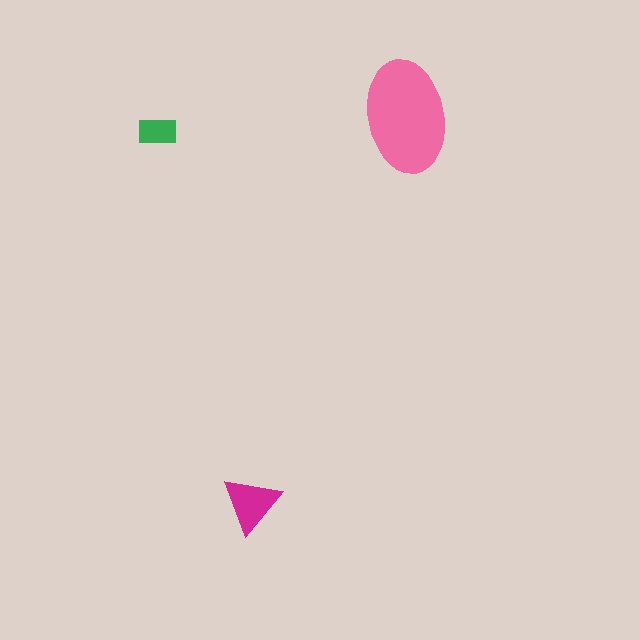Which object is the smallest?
The green rectangle.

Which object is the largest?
The pink ellipse.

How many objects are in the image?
There are 3 objects in the image.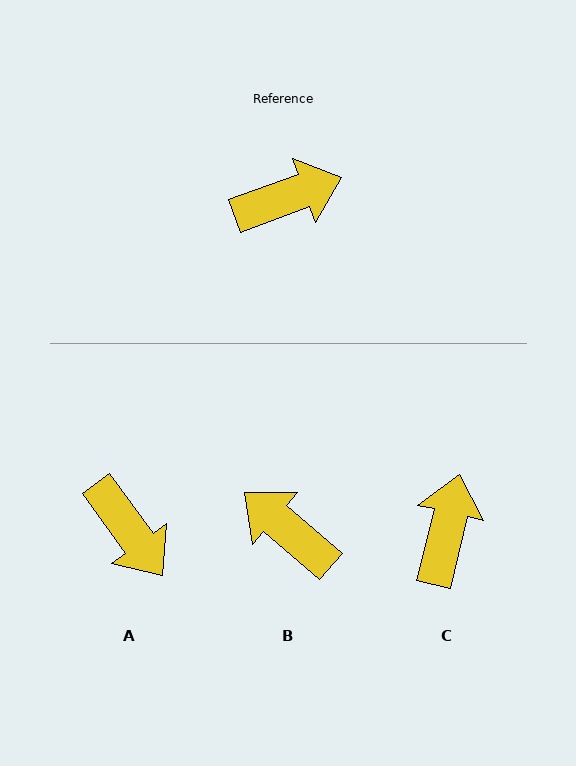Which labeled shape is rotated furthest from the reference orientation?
B, about 119 degrees away.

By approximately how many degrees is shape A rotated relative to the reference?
Approximately 74 degrees clockwise.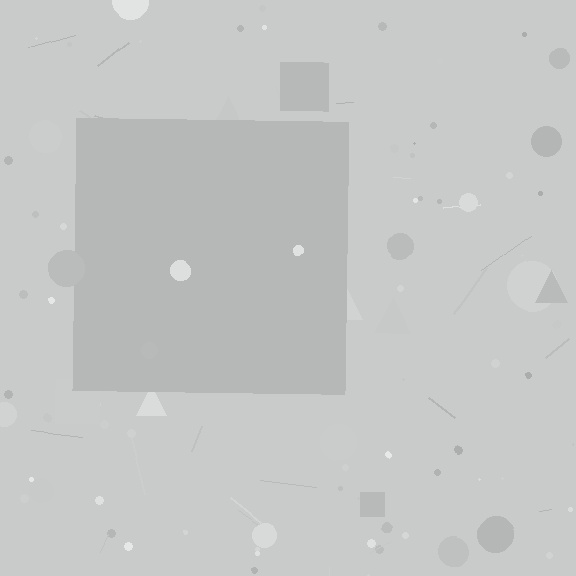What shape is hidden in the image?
A square is hidden in the image.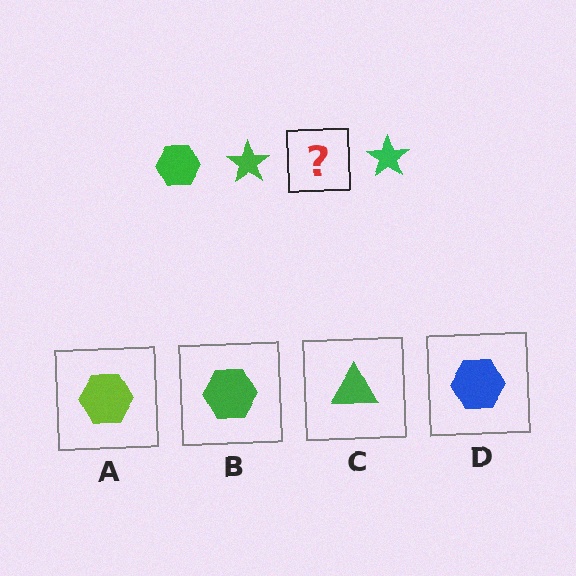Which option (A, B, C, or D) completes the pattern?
B.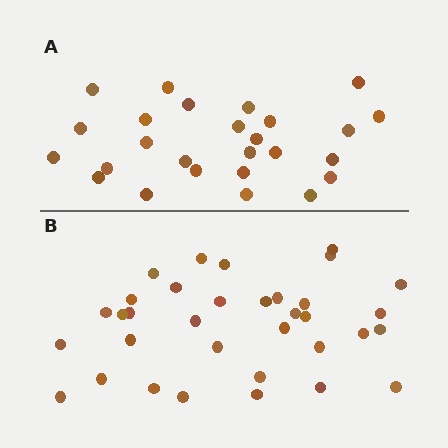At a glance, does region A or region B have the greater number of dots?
Region B (the bottom region) has more dots.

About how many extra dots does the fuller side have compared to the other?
Region B has roughly 8 or so more dots than region A.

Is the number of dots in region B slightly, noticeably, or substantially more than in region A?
Region B has noticeably more, but not dramatically so. The ratio is roughly 1.3 to 1.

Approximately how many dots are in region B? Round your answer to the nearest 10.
About 30 dots. (The exact count is 34, which rounds to 30.)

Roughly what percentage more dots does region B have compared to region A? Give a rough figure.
About 30% more.